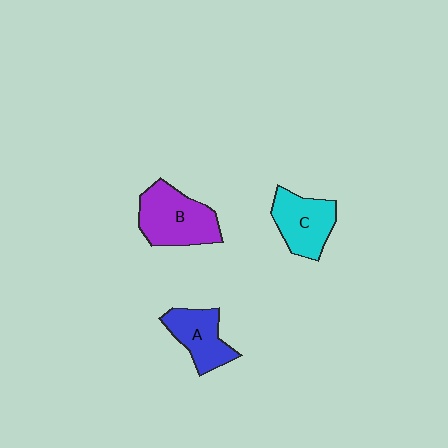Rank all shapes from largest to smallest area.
From largest to smallest: B (purple), C (cyan), A (blue).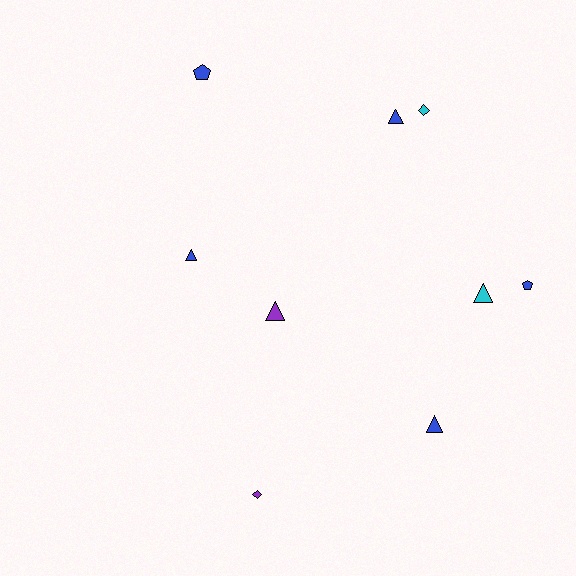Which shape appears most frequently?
Triangle, with 5 objects.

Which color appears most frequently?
Blue, with 5 objects.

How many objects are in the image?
There are 9 objects.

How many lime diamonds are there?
There are no lime diamonds.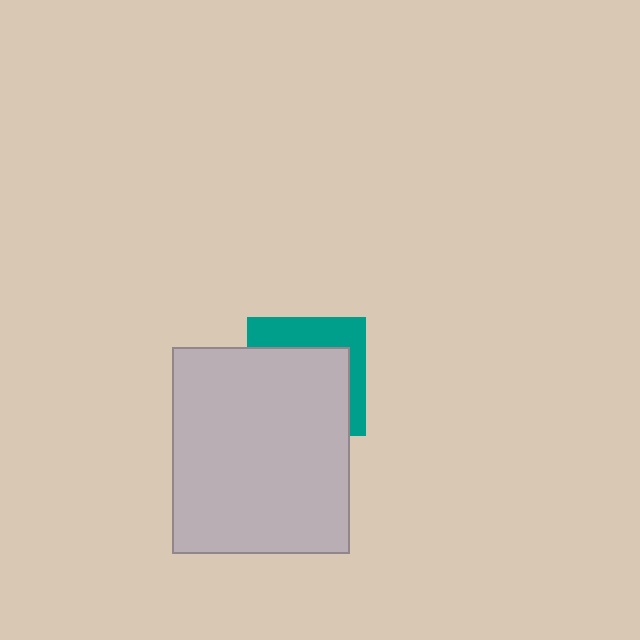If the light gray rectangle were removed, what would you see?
You would see the complete teal square.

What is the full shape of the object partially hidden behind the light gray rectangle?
The partially hidden object is a teal square.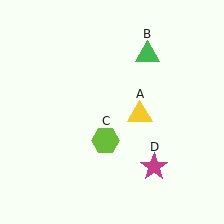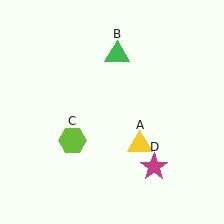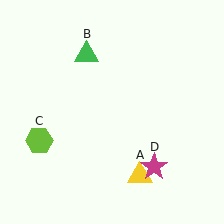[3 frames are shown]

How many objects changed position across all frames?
3 objects changed position: yellow triangle (object A), green triangle (object B), lime hexagon (object C).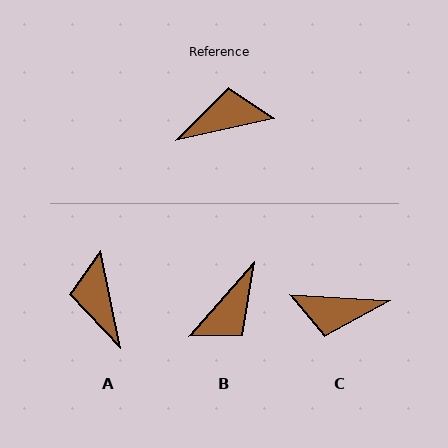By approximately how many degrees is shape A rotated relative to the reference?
Approximately 89 degrees counter-clockwise.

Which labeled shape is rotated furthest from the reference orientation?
C, about 164 degrees away.